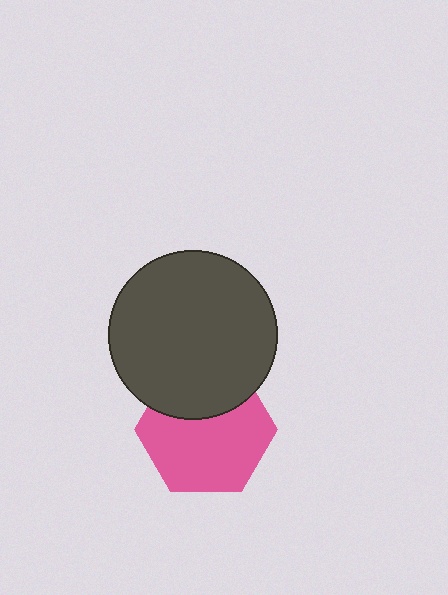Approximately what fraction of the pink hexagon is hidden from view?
Roughly 32% of the pink hexagon is hidden behind the dark gray circle.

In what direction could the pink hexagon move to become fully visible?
The pink hexagon could move down. That would shift it out from behind the dark gray circle entirely.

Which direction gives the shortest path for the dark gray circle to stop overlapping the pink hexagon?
Moving up gives the shortest separation.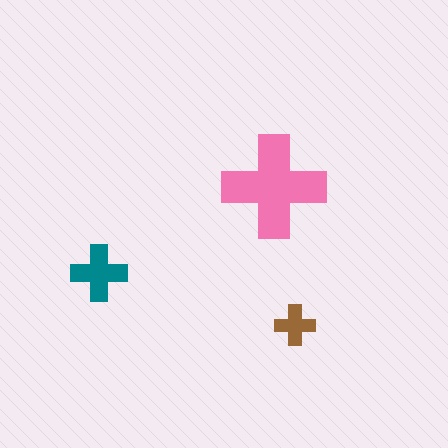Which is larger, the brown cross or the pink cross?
The pink one.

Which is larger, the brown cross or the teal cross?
The teal one.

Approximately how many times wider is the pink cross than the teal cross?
About 2 times wider.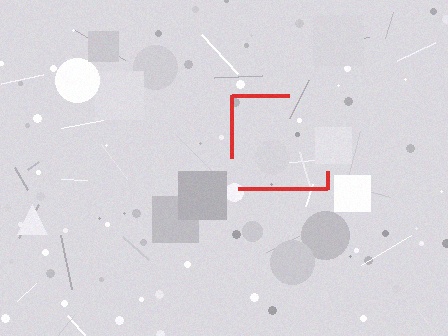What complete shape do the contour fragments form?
The contour fragments form a square.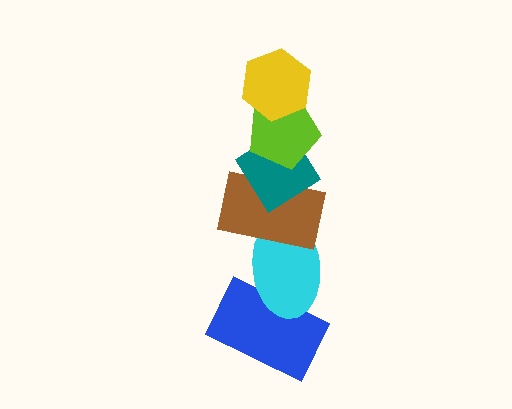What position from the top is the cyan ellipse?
The cyan ellipse is 5th from the top.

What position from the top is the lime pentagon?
The lime pentagon is 2nd from the top.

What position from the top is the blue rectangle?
The blue rectangle is 6th from the top.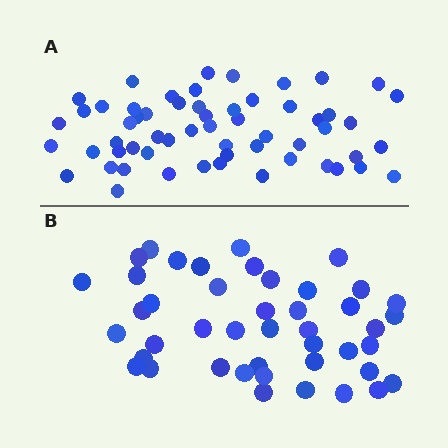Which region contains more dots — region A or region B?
Region A (the top region) has more dots.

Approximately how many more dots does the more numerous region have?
Region A has approximately 15 more dots than region B.